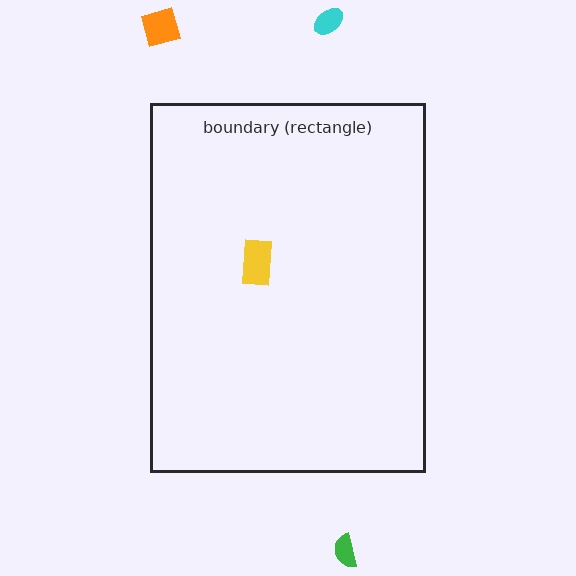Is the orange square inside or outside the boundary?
Outside.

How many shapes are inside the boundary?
1 inside, 3 outside.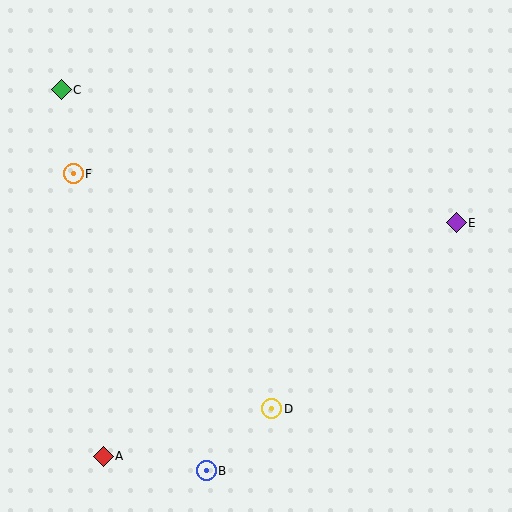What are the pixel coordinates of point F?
Point F is at (73, 174).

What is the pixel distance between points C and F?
The distance between C and F is 85 pixels.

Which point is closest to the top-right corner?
Point E is closest to the top-right corner.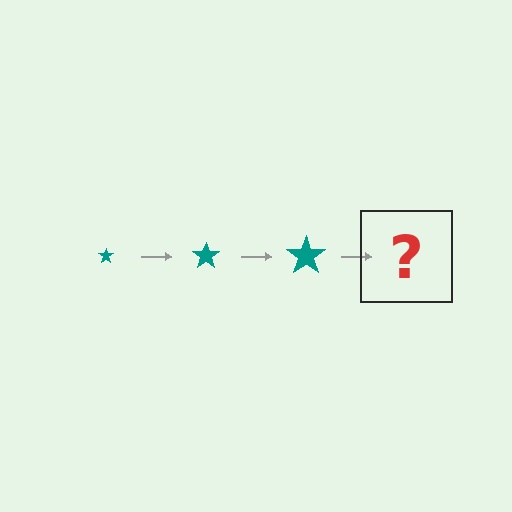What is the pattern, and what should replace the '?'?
The pattern is that the star gets progressively larger each step. The '?' should be a teal star, larger than the previous one.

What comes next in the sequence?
The next element should be a teal star, larger than the previous one.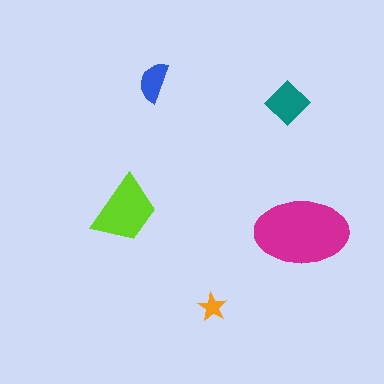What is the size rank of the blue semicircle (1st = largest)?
4th.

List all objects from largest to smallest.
The magenta ellipse, the lime trapezoid, the teal diamond, the blue semicircle, the orange star.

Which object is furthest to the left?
The lime trapezoid is leftmost.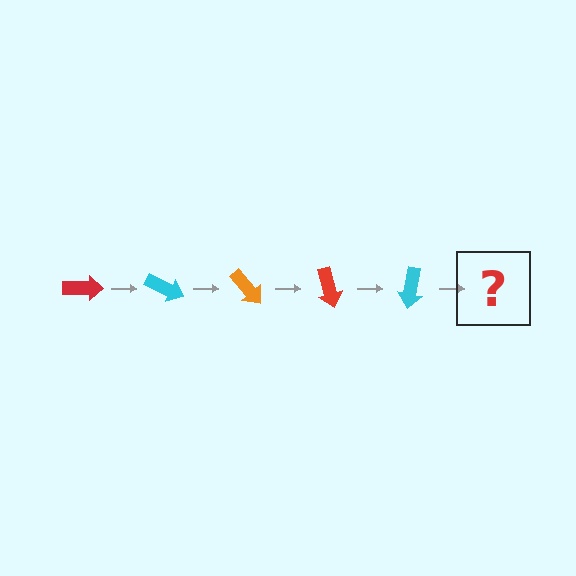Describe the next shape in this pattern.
It should be an orange arrow, rotated 125 degrees from the start.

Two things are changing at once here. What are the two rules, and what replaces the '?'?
The two rules are that it rotates 25 degrees each step and the color cycles through red, cyan, and orange. The '?' should be an orange arrow, rotated 125 degrees from the start.